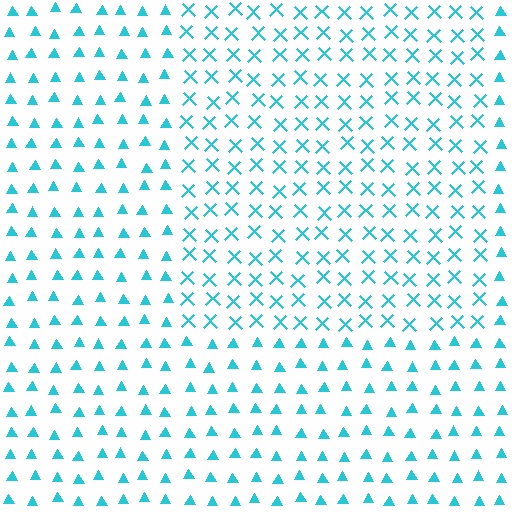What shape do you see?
I see a rectangle.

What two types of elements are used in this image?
The image uses X marks inside the rectangle region and triangles outside it.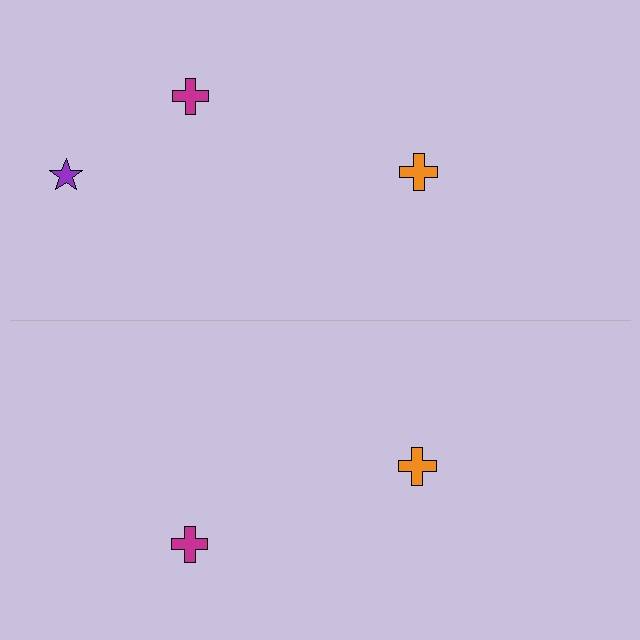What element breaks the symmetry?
A purple star is missing from the bottom side.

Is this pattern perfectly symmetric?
No, the pattern is not perfectly symmetric. A purple star is missing from the bottom side.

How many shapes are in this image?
There are 5 shapes in this image.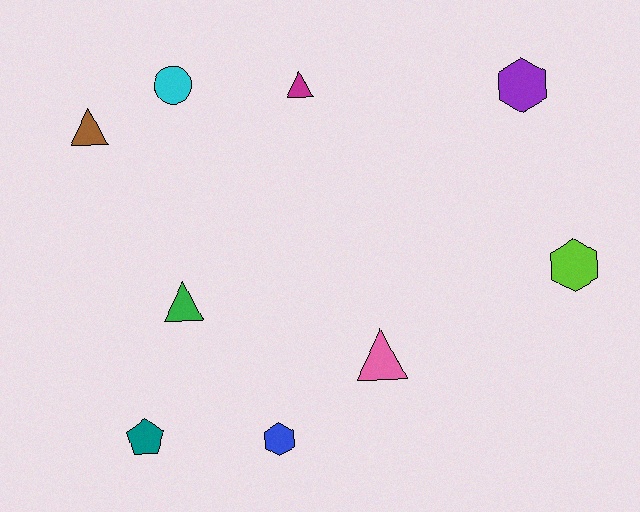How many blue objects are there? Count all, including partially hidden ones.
There is 1 blue object.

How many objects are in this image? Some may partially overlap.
There are 9 objects.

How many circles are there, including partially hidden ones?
There is 1 circle.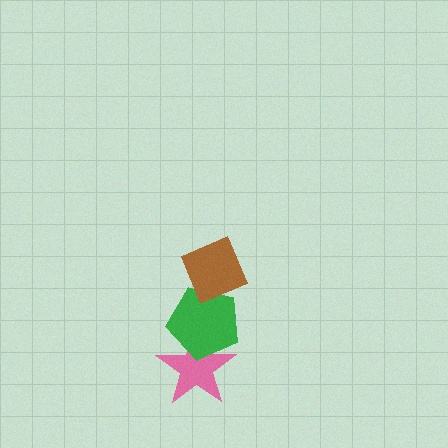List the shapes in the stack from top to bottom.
From top to bottom: the brown diamond, the green pentagon, the pink star.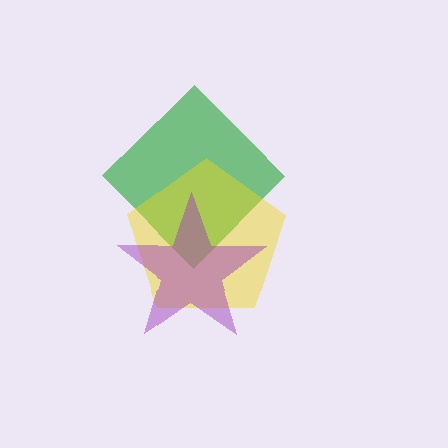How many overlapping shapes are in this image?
There are 3 overlapping shapes in the image.